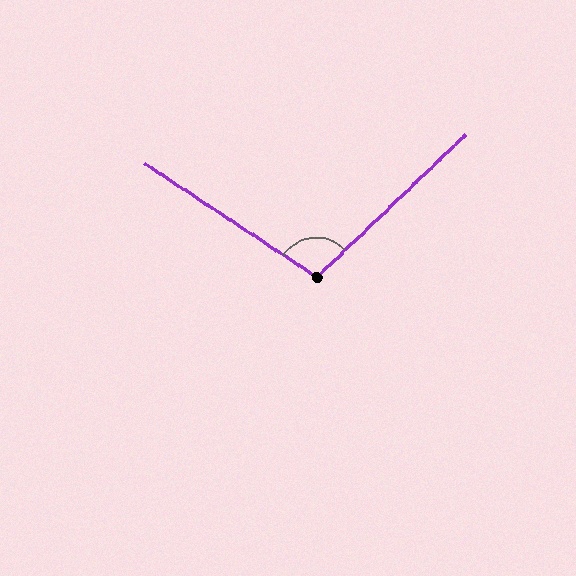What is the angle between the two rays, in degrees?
Approximately 103 degrees.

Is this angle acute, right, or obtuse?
It is obtuse.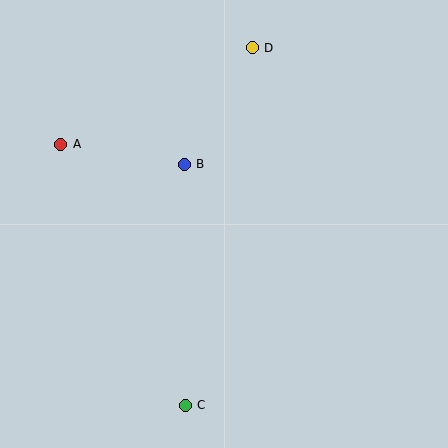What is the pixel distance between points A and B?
The distance between A and B is 125 pixels.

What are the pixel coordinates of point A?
Point A is at (61, 144).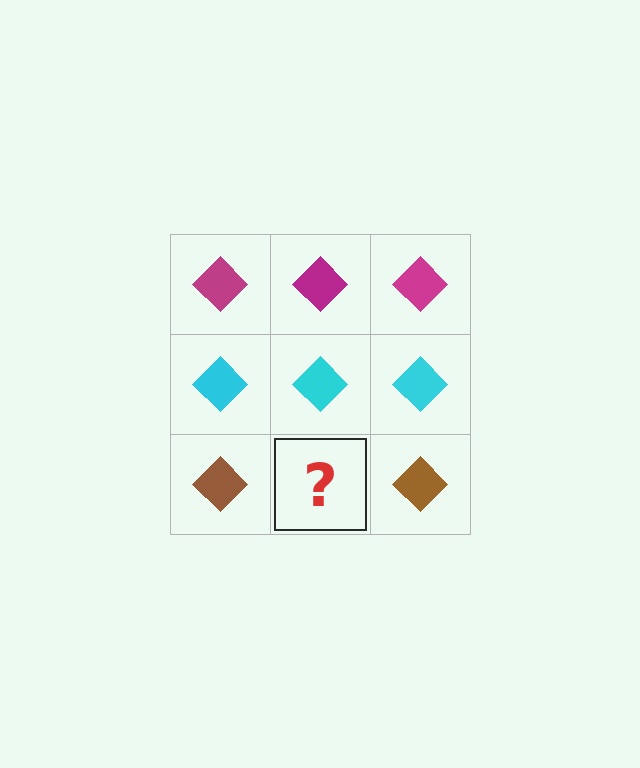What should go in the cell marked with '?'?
The missing cell should contain a brown diamond.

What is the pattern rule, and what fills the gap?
The rule is that each row has a consistent color. The gap should be filled with a brown diamond.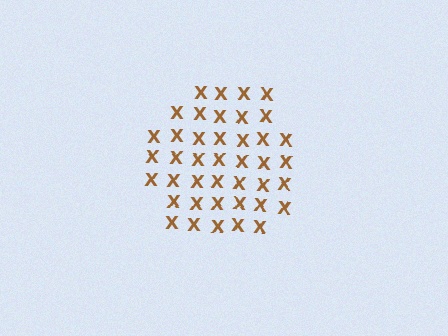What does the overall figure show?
The overall figure shows a hexagon.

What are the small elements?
The small elements are letter X's.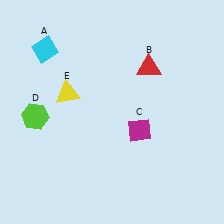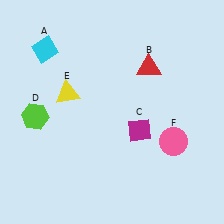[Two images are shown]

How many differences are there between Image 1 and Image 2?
There is 1 difference between the two images.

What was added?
A pink circle (F) was added in Image 2.